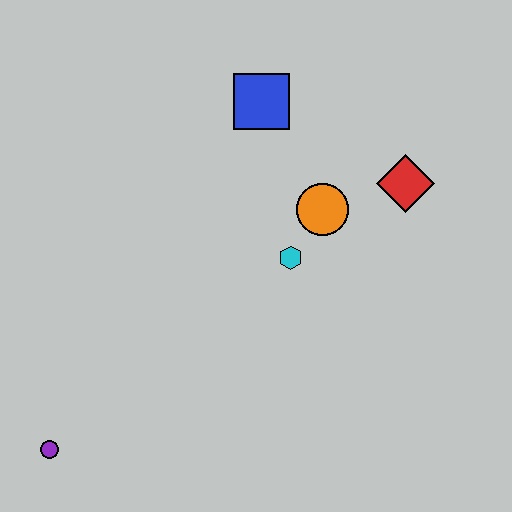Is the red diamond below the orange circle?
No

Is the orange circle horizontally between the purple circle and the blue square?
No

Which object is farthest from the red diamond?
The purple circle is farthest from the red diamond.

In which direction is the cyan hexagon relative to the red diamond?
The cyan hexagon is to the left of the red diamond.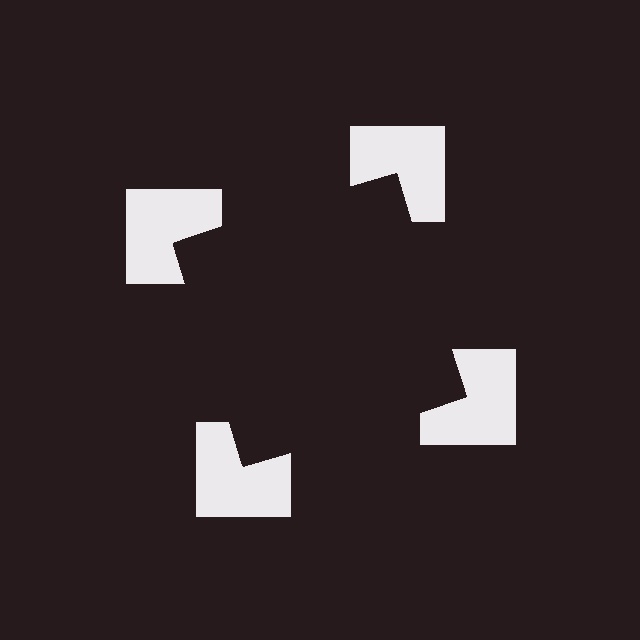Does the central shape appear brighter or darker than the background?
It typically appears slightly darker than the background, even though no actual brightness change is drawn.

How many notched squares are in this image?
There are 4 — one at each vertex of the illusory square.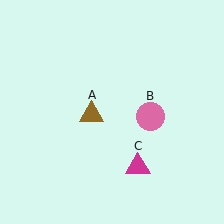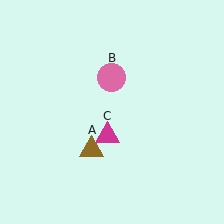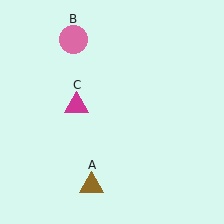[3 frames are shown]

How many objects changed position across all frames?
3 objects changed position: brown triangle (object A), pink circle (object B), magenta triangle (object C).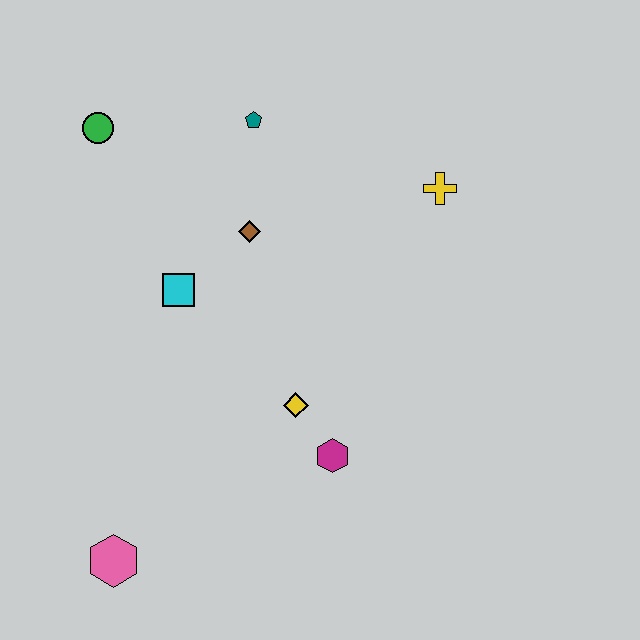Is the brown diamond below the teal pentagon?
Yes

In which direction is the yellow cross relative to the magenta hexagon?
The yellow cross is above the magenta hexagon.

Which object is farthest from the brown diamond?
The pink hexagon is farthest from the brown diamond.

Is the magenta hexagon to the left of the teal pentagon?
No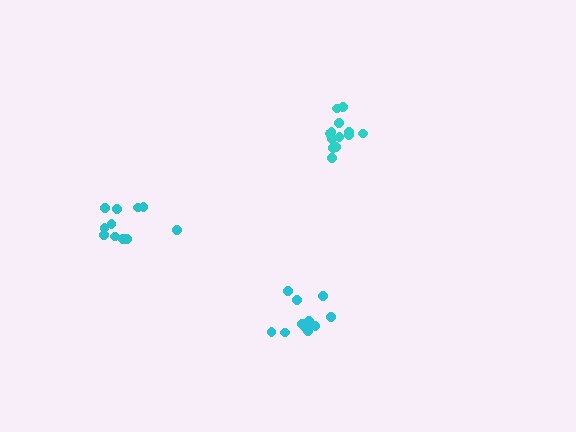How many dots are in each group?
Group 1: 13 dots, Group 2: 11 dots, Group 3: 11 dots (35 total).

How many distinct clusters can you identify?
There are 3 distinct clusters.